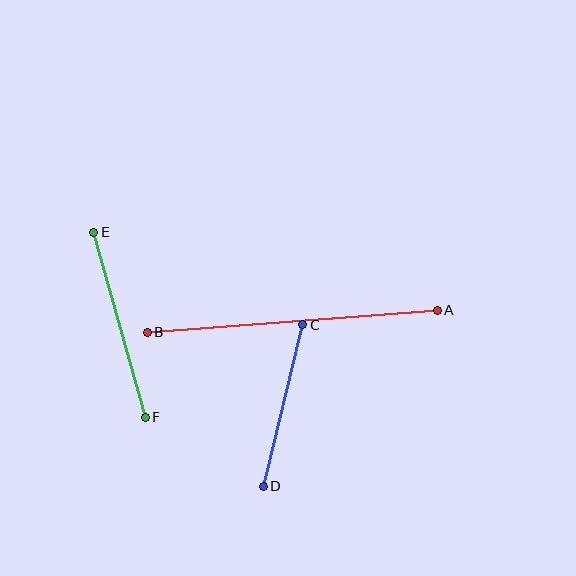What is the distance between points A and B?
The distance is approximately 290 pixels.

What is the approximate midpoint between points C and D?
The midpoint is at approximately (283, 405) pixels.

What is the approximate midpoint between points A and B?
The midpoint is at approximately (292, 321) pixels.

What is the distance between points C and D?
The distance is approximately 166 pixels.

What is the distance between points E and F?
The distance is approximately 192 pixels.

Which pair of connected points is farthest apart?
Points A and B are farthest apart.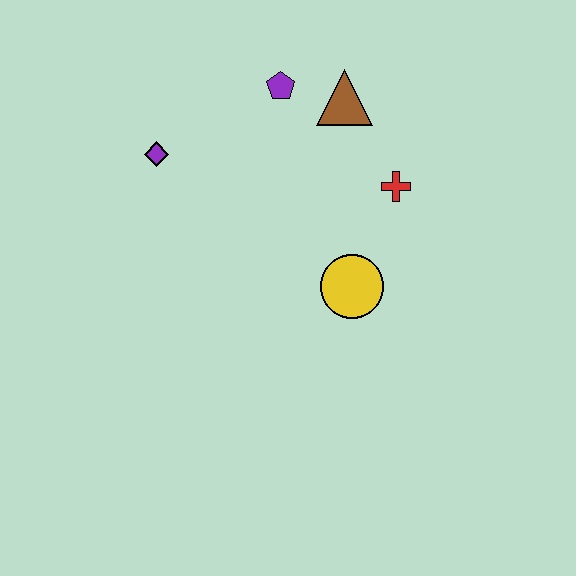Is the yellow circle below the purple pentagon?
Yes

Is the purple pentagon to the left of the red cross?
Yes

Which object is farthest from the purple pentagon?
The yellow circle is farthest from the purple pentagon.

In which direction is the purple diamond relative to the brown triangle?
The purple diamond is to the left of the brown triangle.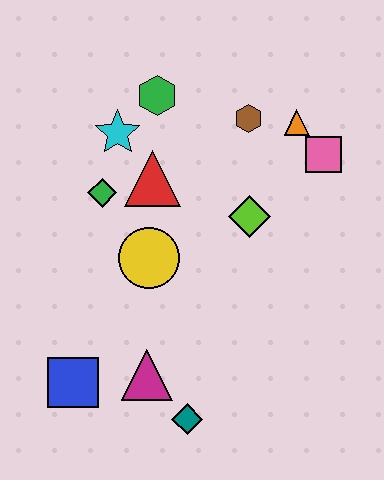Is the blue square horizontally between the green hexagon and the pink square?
No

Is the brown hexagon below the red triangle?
No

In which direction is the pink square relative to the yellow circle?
The pink square is to the right of the yellow circle.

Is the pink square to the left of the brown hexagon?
No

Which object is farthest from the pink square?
The blue square is farthest from the pink square.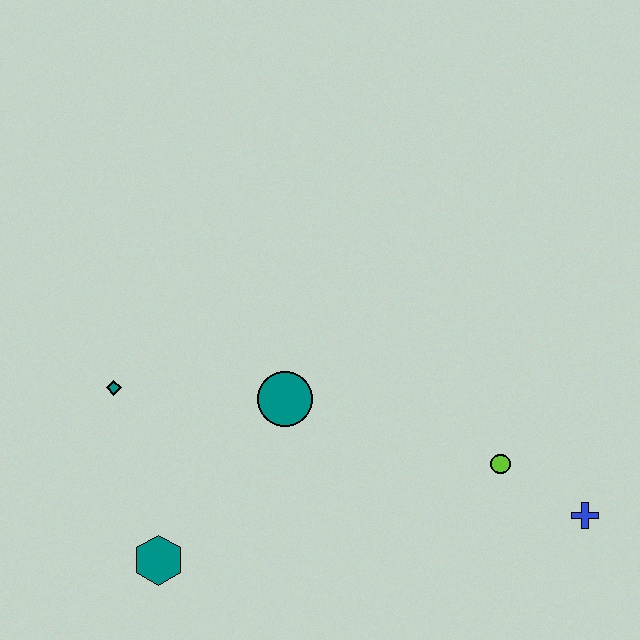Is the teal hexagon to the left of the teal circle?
Yes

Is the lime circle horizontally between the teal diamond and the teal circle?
No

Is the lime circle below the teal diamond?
Yes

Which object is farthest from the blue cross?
The teal diamond is farthest from the blue cross.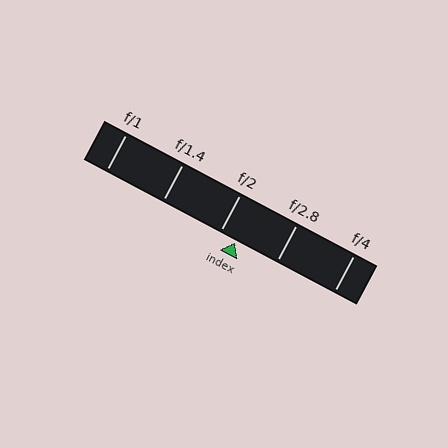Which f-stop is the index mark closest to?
The index mark is closest to f/2.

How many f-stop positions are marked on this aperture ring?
There are 5 f-stop positions marked.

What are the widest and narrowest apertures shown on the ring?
The widest aperture shown is f/1 and the narrowest is f/4.